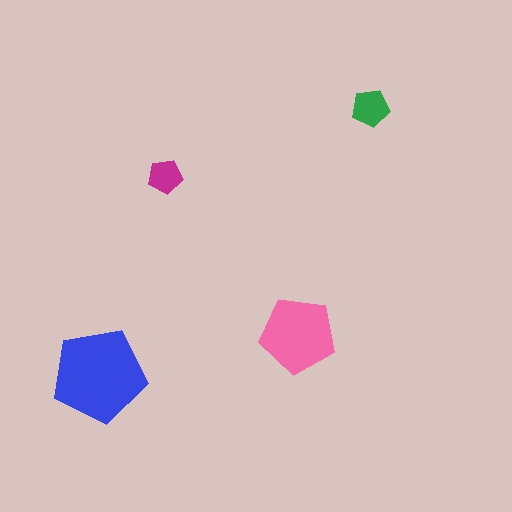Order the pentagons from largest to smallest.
the blue one, the pink one, the green one, the magenta one.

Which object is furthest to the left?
The blue pentagon is leftmost.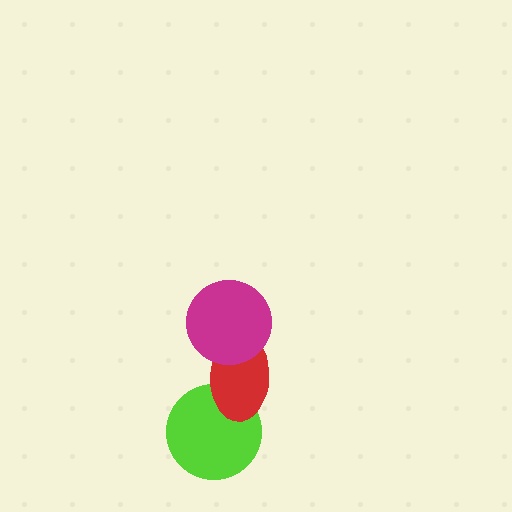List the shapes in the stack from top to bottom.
From top to bottom: the magenta circle, the red ellipse, the lime circle.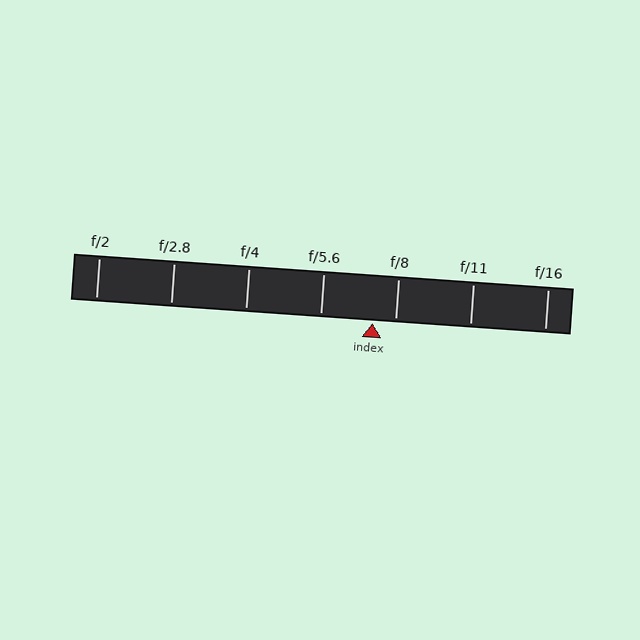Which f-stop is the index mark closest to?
The index mark is closest to f/8.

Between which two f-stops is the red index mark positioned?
The index mark is between f/5.6 and f/8.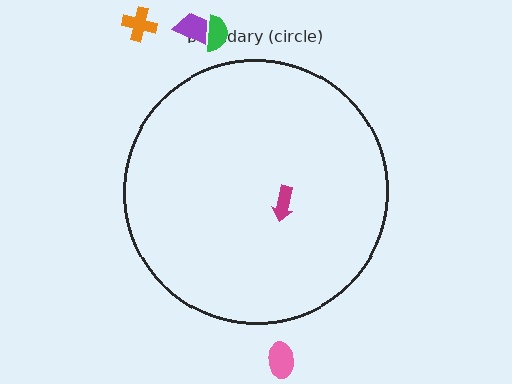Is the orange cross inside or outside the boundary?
Outside.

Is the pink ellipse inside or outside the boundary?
Outside.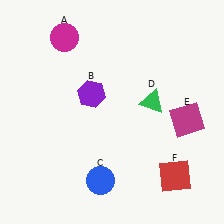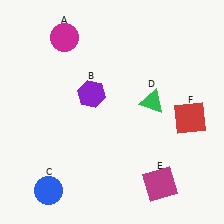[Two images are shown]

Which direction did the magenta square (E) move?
The magenta square (E) moved down.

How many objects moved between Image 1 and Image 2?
3 objects moved between the two images.